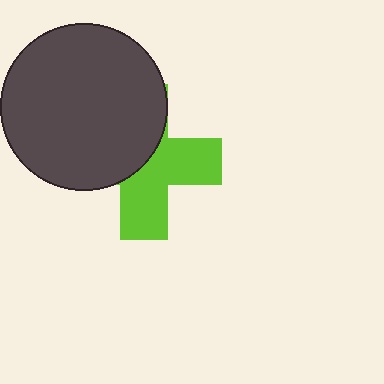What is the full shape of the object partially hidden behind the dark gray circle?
The partially hidden object is a lime cross.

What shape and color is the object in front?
The object in front is a dark gray circle.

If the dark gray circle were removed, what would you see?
You would see the complete lime cross.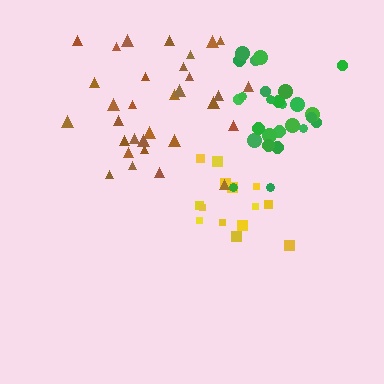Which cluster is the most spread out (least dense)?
Brown.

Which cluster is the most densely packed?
Green.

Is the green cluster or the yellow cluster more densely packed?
Green.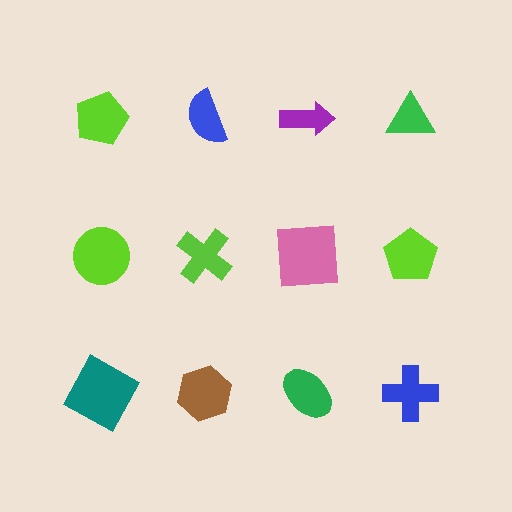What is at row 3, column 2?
A brown hexagon.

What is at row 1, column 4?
A green triangle.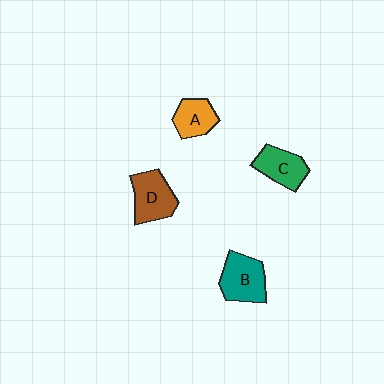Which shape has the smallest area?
Shape A (orange).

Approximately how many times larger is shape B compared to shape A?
Approximately 1.4 times.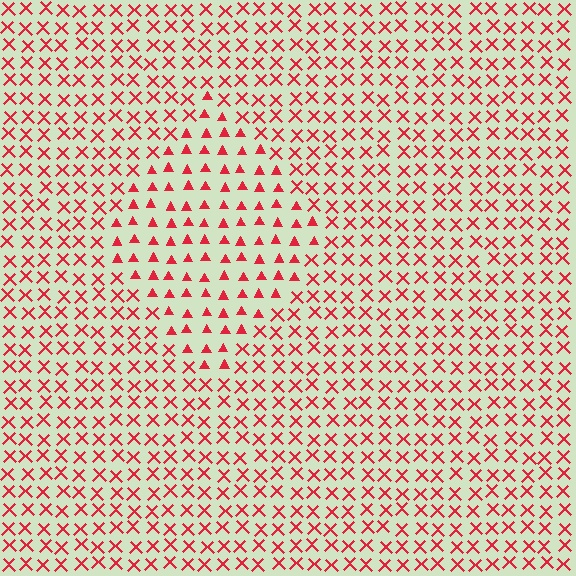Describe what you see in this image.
The image is filled with small red elements arranged in a uniform grid. A diamond-shaped region contains triangles, while the surrounding area contains X marks. The boundary is defined purely by the change in element shape.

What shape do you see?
I see a diamond.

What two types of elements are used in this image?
The image uses triangles inside the diamond region and X marks outside it.